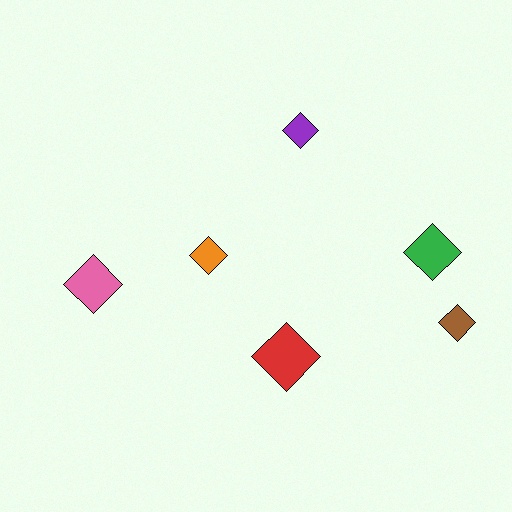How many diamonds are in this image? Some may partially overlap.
There are 6 diamonds.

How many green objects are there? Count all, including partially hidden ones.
There is 1 green object.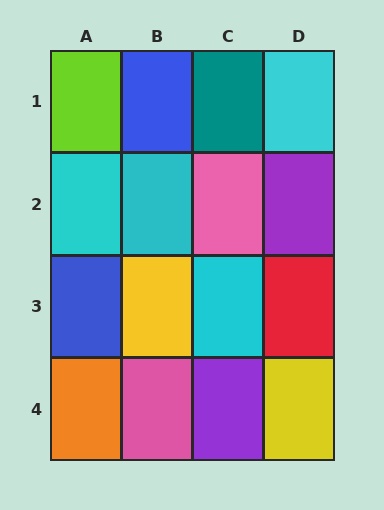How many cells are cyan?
4 cells are cyan.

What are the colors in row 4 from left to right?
Orange, pink, purple, yellow.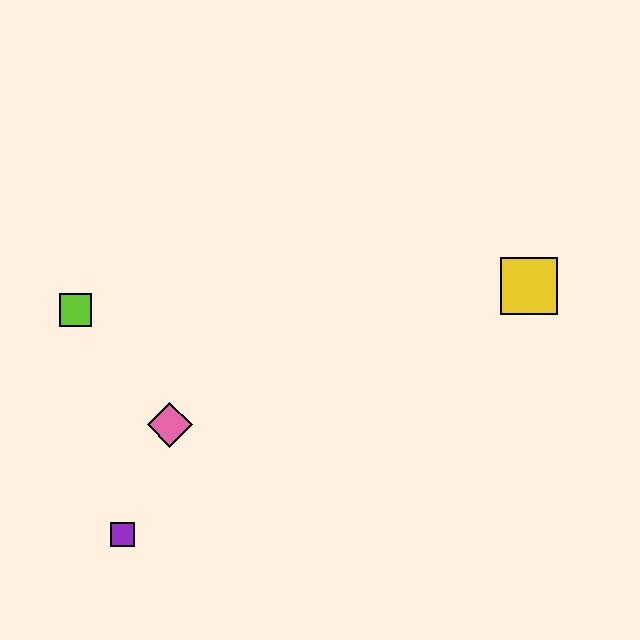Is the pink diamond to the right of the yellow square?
No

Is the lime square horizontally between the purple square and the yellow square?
No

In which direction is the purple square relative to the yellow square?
The purple square is to the left of the yellow square.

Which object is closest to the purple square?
The pink diamond is closest to the purple square.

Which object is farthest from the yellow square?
The purple square is farthest from the yellow square.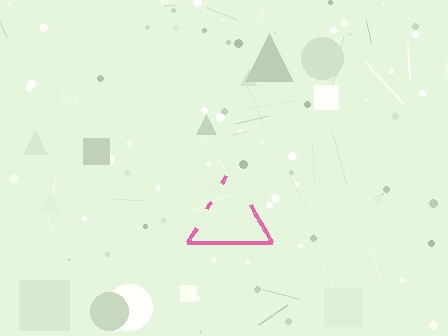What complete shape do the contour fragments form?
The contour fragments form a triangle.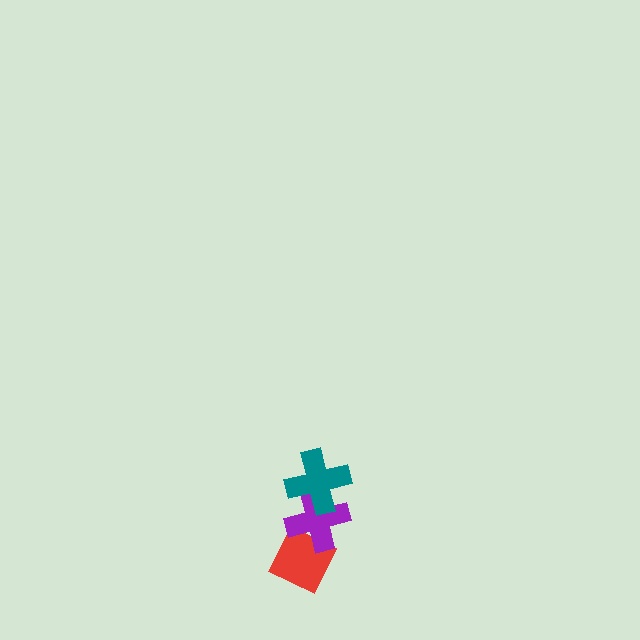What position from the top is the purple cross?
The purple cross is 2nd from the top.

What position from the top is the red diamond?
The red diamond is 3rd from the top.